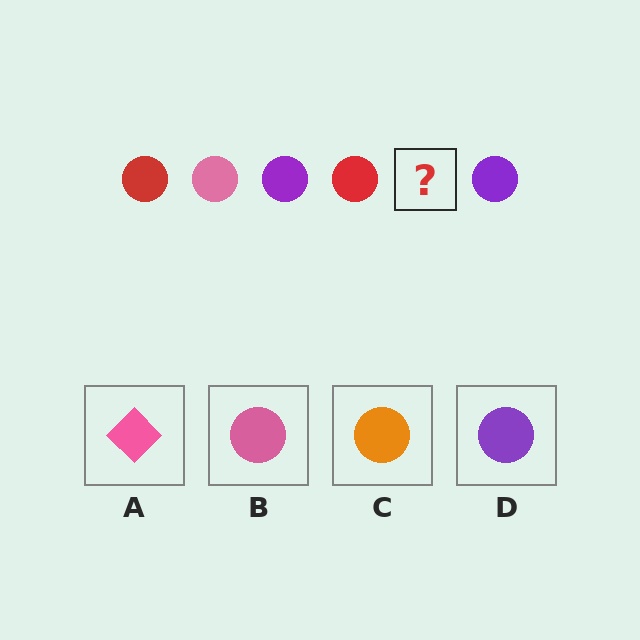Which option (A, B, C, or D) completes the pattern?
B.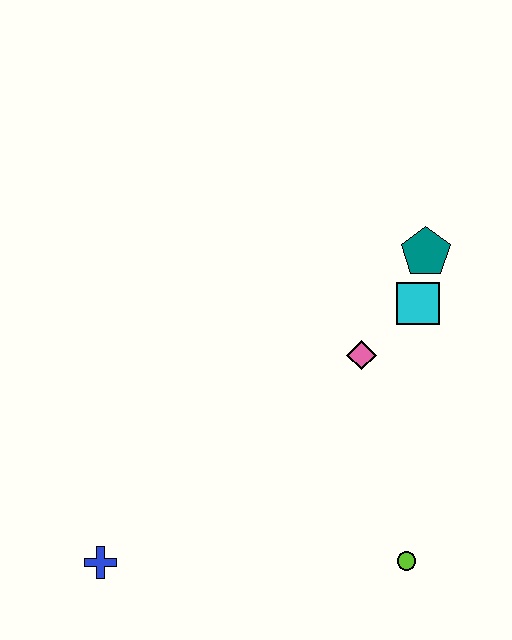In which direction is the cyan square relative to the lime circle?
The cyan square is above the lime circle.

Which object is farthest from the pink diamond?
The blue cross is farthest from the pink diamond.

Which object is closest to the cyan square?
The teal pentagon is closest to the cyan square.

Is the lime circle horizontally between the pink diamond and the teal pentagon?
Yes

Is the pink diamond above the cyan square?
No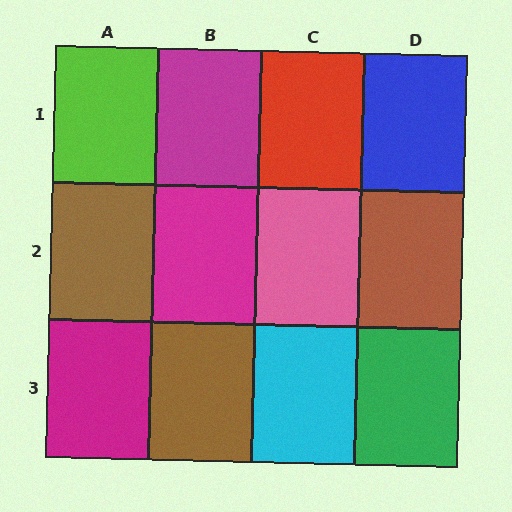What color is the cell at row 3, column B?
Brown.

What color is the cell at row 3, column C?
Cyan.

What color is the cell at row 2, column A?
Brown.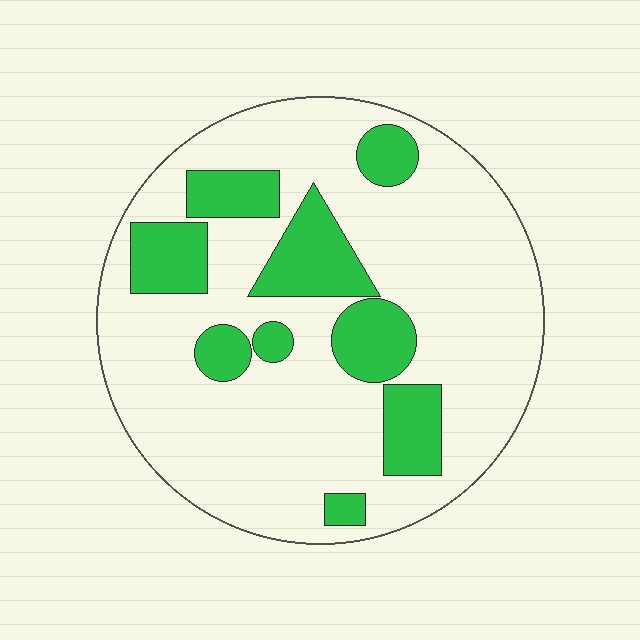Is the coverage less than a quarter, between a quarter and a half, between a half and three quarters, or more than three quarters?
Less than a quarter.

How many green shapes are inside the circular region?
9.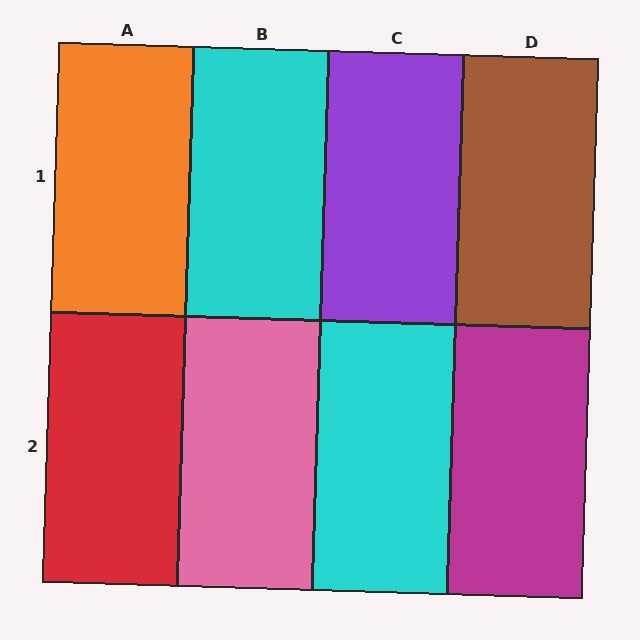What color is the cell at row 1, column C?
Purple.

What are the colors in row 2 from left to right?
Red, pink, cyan, magenta.